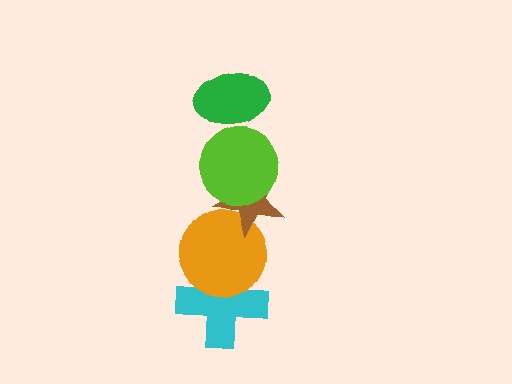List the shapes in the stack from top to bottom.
From top to bottom: the green ellipse, the lime circle, the brown star, the orange circle, the cyan cross.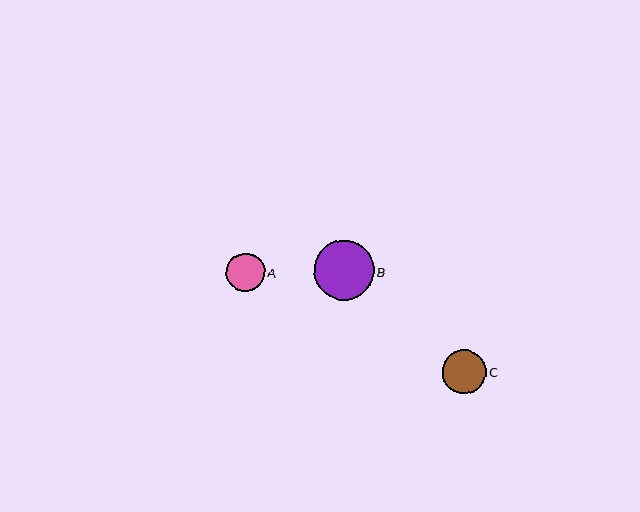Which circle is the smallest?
Circle A is the smallest with a size of approximately 39 pixels.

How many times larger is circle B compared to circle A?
Circle B is approximately 1.6 times the size of circle A.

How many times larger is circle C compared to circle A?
Circle C is approximately 1.1 times the size of circle A.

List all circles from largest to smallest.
From largest to smallest: B, C, A.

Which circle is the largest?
Circle B is the largest with a size of approximately 60 pixels.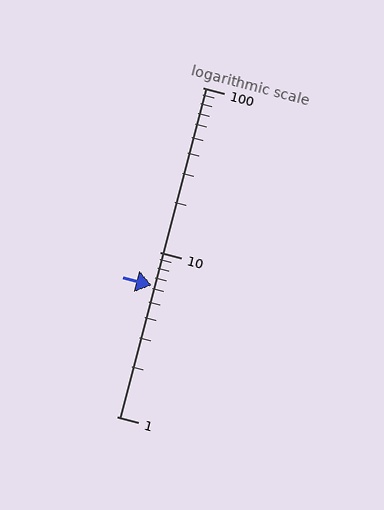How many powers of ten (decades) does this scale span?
The scale spans 2 decades, from 1 to 100.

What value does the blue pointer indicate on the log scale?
The pointer indicates approximately 6.3.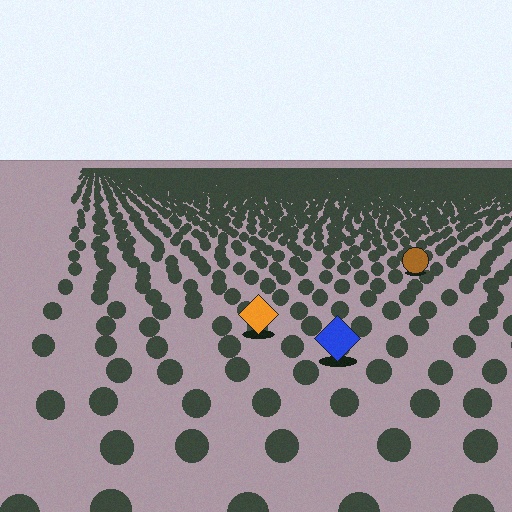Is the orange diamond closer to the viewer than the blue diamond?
No. The blue diamond is closer — you can tell from the texture gradient: the ground texture is coarser near it.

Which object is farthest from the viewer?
The brown circle is farthest from the viewer. It appears smaller and the ground texture around it is denser.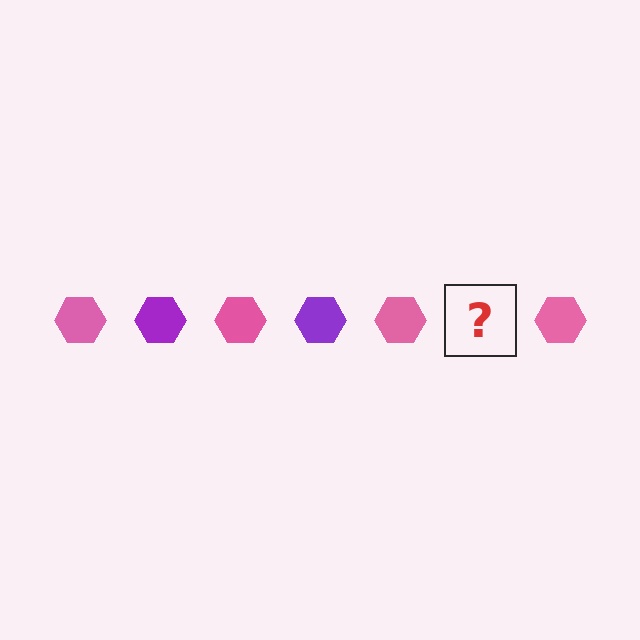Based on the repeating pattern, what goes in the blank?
The blank should be a purple hexagon.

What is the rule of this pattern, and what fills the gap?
The rule is that the pattern cycles through pink, purple hexagons. The gap should be filled with a purple hexagon.